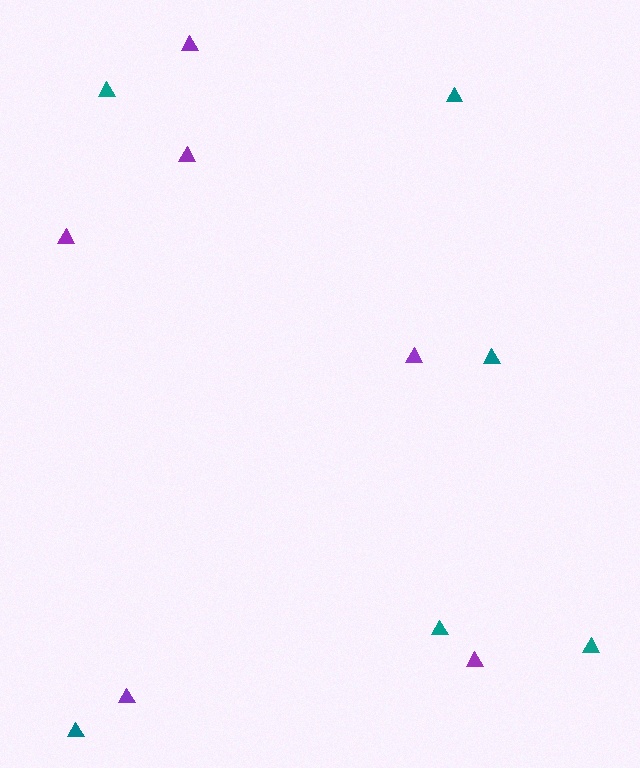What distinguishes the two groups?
There are 2 groups: one group of teal triangles (6) and one group of purple triangles (6).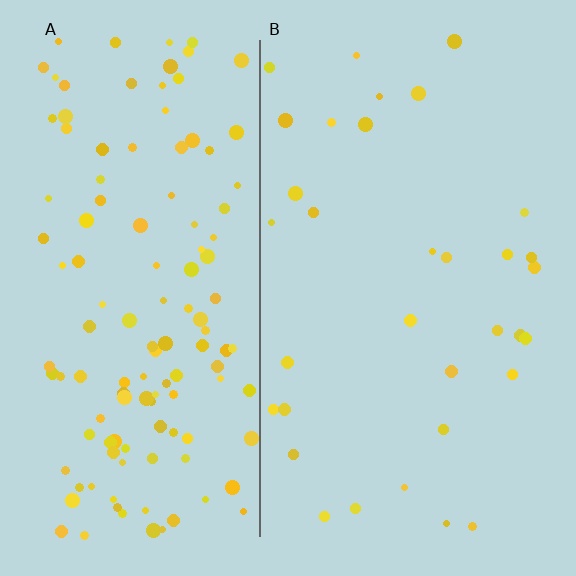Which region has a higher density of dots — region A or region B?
A (the left).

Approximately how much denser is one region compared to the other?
Approximately 3.9× — region A over region B.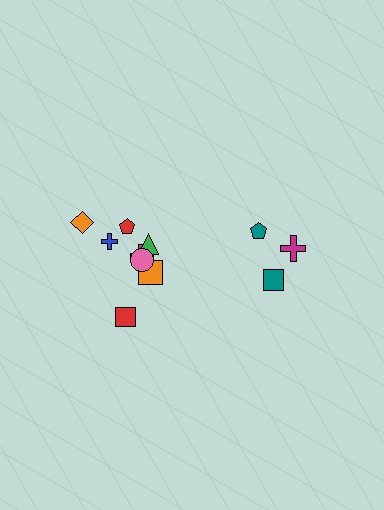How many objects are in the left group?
There are 8 objects.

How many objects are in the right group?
There are 3 objects.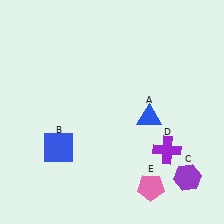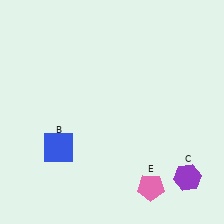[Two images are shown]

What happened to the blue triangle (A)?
The blue triangle (A) was removed in Image 2. It was in the bottom-right area of Image 1.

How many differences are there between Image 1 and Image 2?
There are 2 differences between the two images.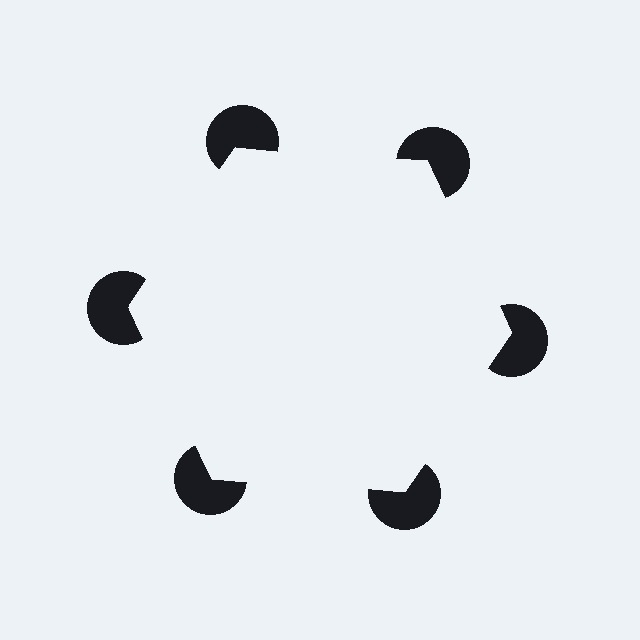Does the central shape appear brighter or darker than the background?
It typically appears slightly brighter than the background, even though no actual brightness change is drawn.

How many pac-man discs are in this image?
There are 6 — one at each vertex of the illusory hexagon.